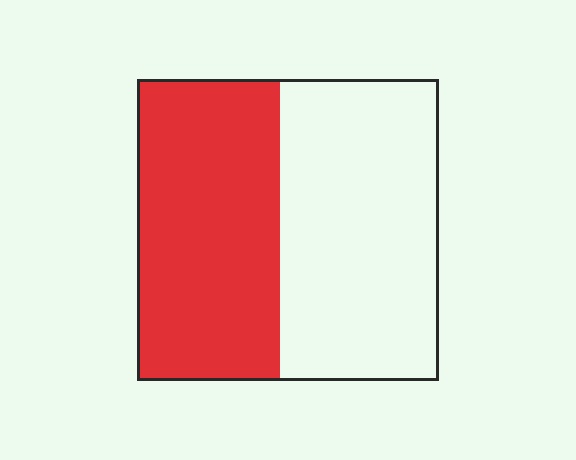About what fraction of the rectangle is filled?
About one half (1/2).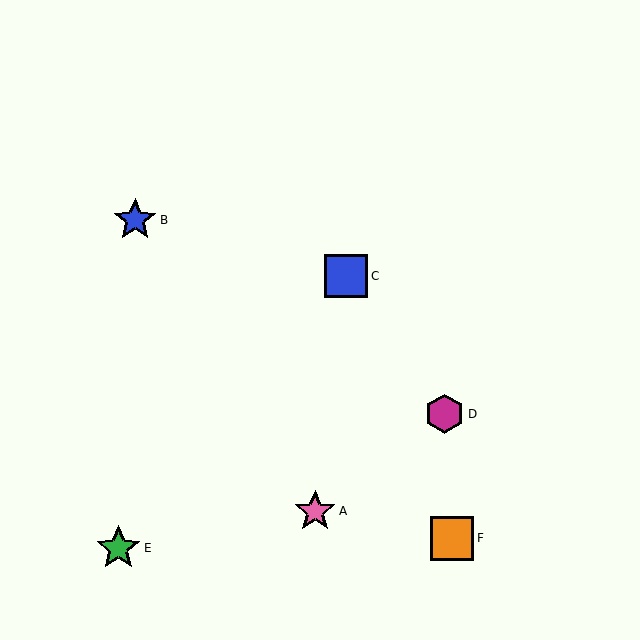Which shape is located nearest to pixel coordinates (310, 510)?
The pink star (labeled A) at (315, 511) is nearest to that location.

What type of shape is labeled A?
Shape A is a pink star.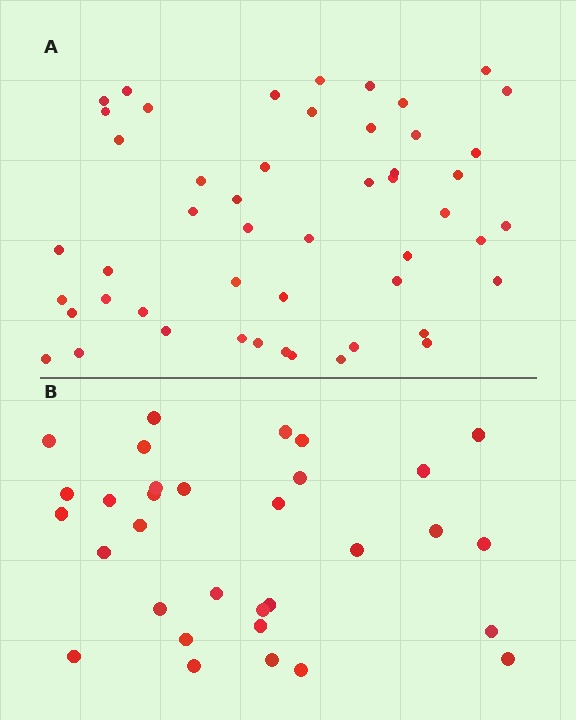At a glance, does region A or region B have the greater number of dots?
Region A (the top region) has more dots.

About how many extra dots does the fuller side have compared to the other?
Region A has approximately 20 more dots than region B.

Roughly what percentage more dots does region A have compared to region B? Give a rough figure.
About 55% more.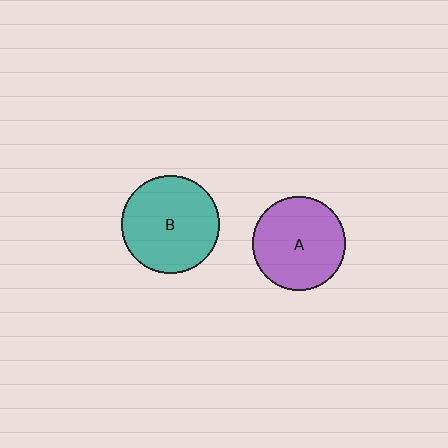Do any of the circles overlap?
No, none of the circles overlap.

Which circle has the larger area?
Circle B (teal).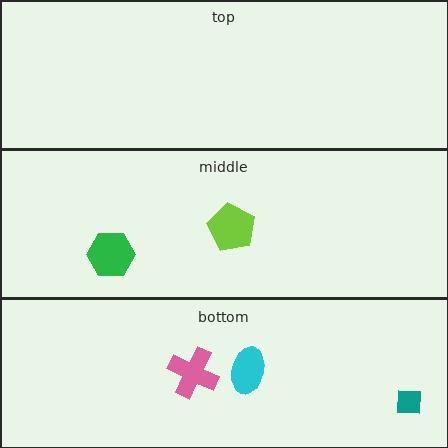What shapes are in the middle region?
The lime pentagon, the green hexagon.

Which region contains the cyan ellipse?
The bottom region.